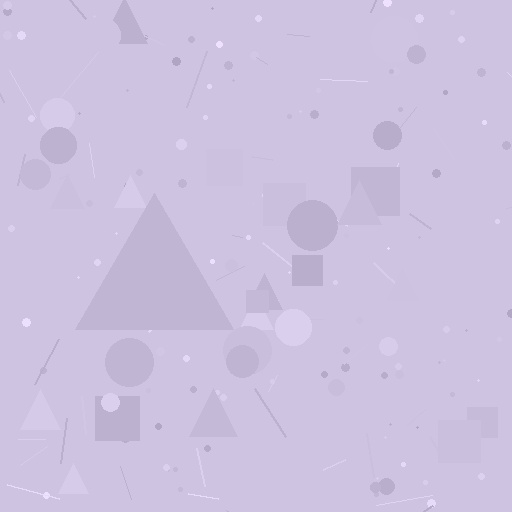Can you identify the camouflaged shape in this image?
The camouflaged shape is a triangle.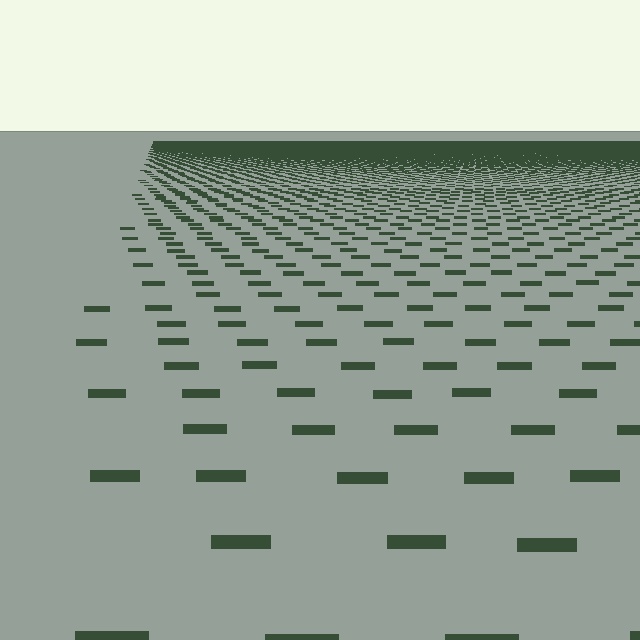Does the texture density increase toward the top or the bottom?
Density increases toward the top.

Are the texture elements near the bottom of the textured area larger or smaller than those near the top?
Larger. Near the bottom, elements are closer to the viewer and appear at a bigger on-screen size.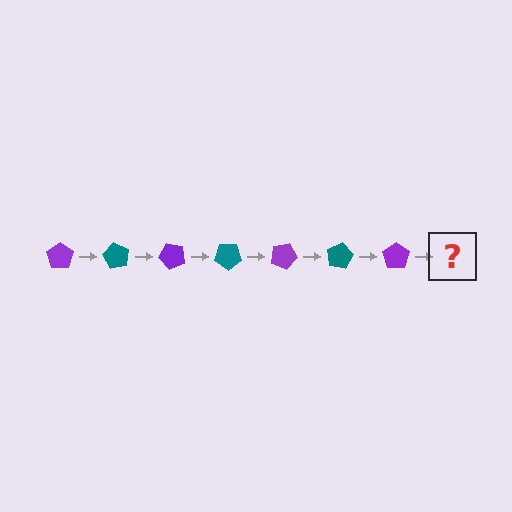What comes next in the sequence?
The next element should be a teal pentagon, rotated 420 degrees from the start.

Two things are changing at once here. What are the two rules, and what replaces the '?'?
The two rules are that it rotates 60 degrees each step and the color cycles through purple and teal. The '?' should be a teal pentagon, rotated 420 degrees from the start.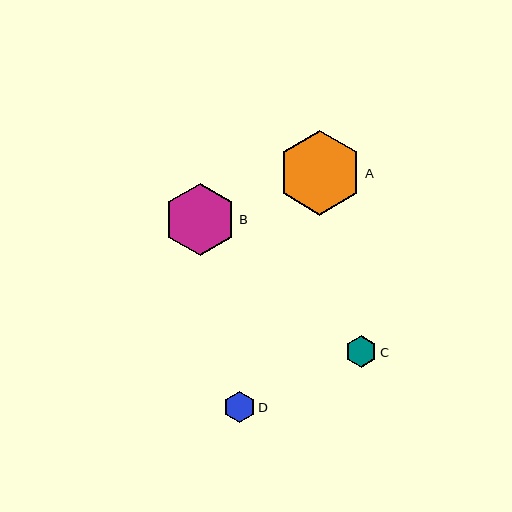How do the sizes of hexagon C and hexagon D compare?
Hexagon C and hexagon D are approximately the same size.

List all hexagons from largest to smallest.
From largest to smallest: A, B, C, D.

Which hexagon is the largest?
Hexagon A is the largest with a size of approximately 85 pixels.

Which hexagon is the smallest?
Hexagon D is the smallest with a size of approximately 32 pixels.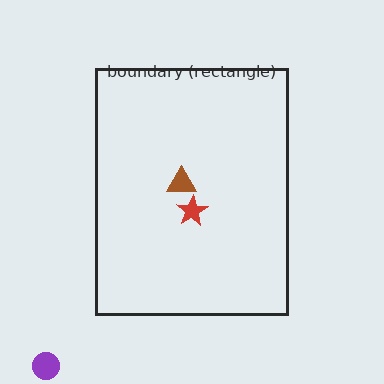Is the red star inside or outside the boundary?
Inside.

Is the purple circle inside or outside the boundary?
Outside.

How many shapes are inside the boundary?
2 inside, 1 outside.